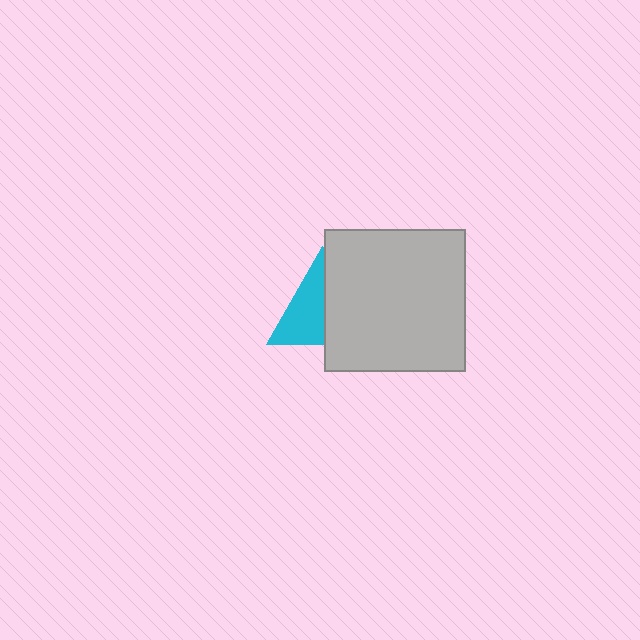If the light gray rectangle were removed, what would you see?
You would see the complete cyan triangle.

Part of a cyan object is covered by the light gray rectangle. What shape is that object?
It is a triangle.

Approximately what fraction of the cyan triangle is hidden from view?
Roughly 49% of the cyan triangle is hidden behind the light gray rectangle.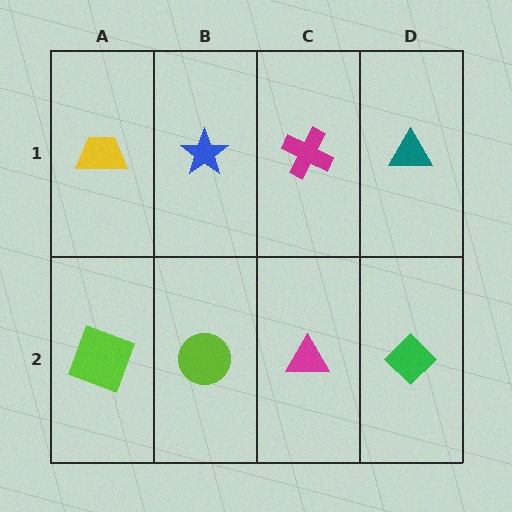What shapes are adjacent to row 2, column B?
A blue star (row 1, column B), a lime square (row 2, column A), a magenta triangle (row 2, column C).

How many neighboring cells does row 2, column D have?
2.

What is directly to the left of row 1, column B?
A yellow trapezoid.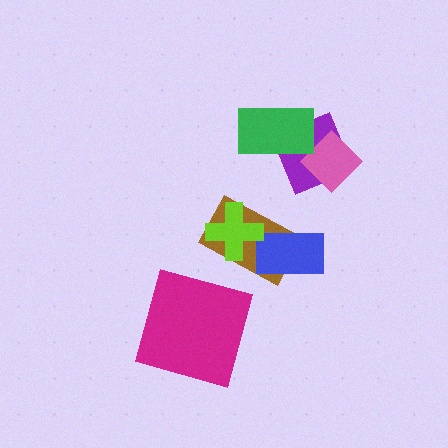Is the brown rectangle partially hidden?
Yes, it is partially covered by another shape.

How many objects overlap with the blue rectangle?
1 object overlaps with the blue rectangle.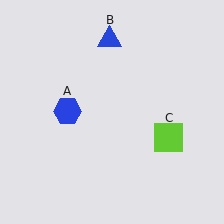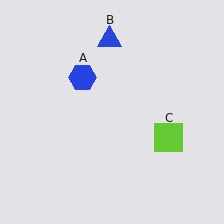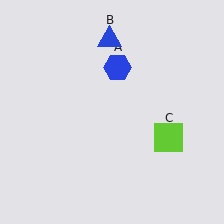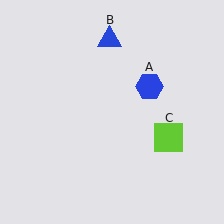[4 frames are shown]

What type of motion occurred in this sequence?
The blue hexagon (object A) rotated clockwise around the center of the scene.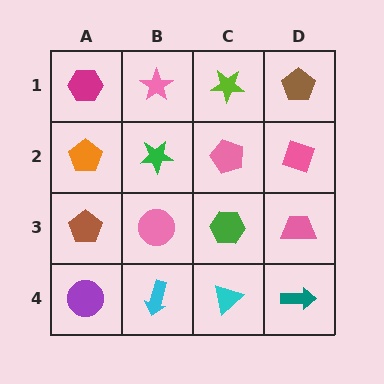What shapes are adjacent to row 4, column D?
A pink trapezoid (row 3, column D), a cyan triangle (row 4, column C).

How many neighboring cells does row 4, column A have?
2.